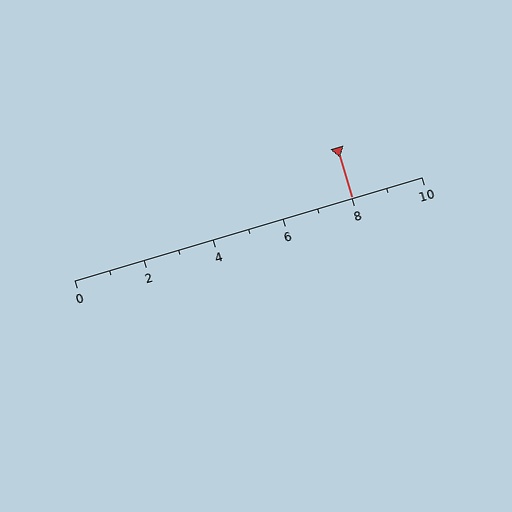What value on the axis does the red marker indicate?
The marker indicates approximately 8.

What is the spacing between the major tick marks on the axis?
The major ticks are spaced 2 apart.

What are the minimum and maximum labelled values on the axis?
The axis runs from 0 to 10.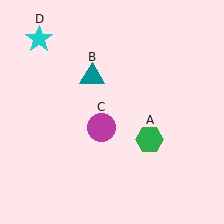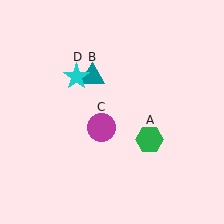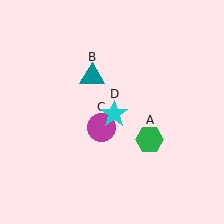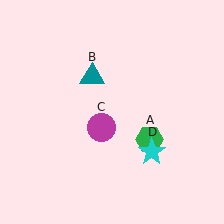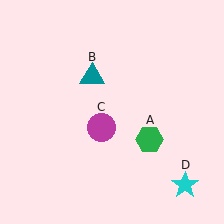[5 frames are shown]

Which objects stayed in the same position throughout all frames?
Green hexagon (object A) and teal triangle (object B) and magenta circle (object C) remained stationary.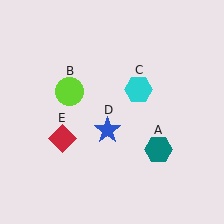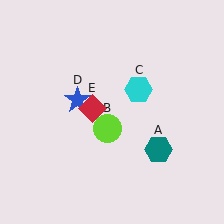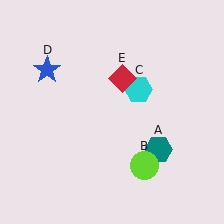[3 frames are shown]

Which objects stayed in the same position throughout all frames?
Teal hexagon (object A) and cyan hexagon (object C) remained stationary.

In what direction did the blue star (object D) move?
The blue star (object D) moved up and to the left.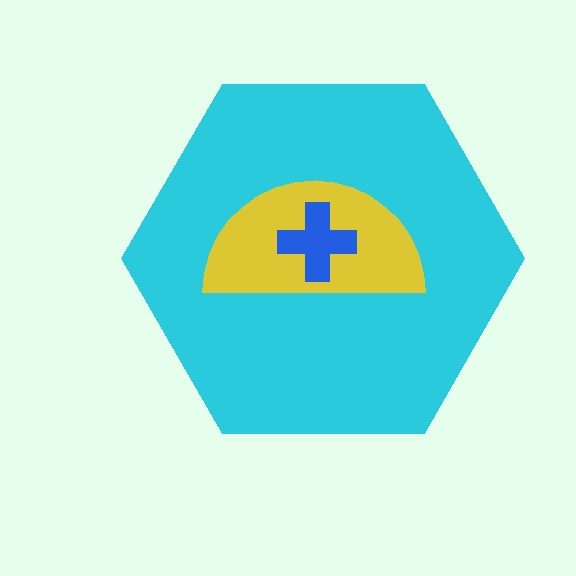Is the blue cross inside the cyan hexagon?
Yes.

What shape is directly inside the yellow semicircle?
The blue cross.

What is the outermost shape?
The cyan hexagon.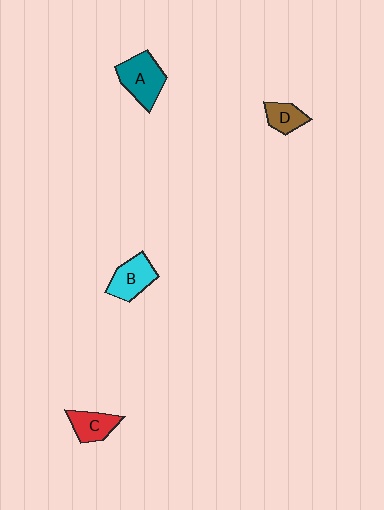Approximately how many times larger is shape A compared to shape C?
Approximately 1.4 times.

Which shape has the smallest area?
Shape D (brown).